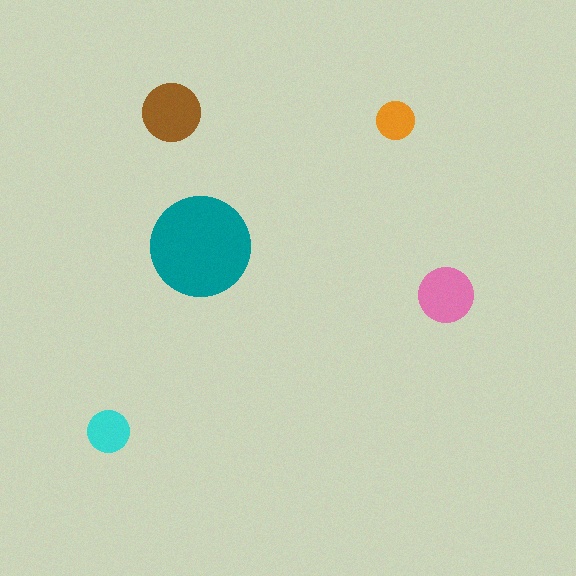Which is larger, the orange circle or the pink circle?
The pink one.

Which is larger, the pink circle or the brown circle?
The brown one.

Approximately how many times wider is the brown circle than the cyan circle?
About 1.5 times wider.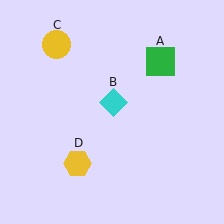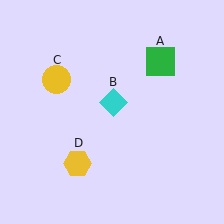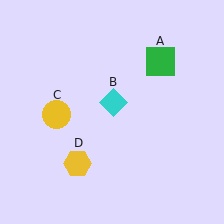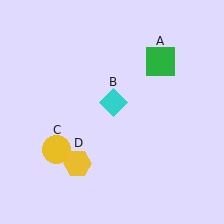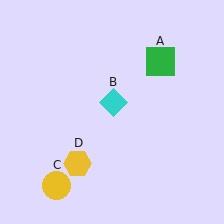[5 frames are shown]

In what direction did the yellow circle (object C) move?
The yellow circle (object C) moved down.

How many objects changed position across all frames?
1 object changed position: yellow circle (object C).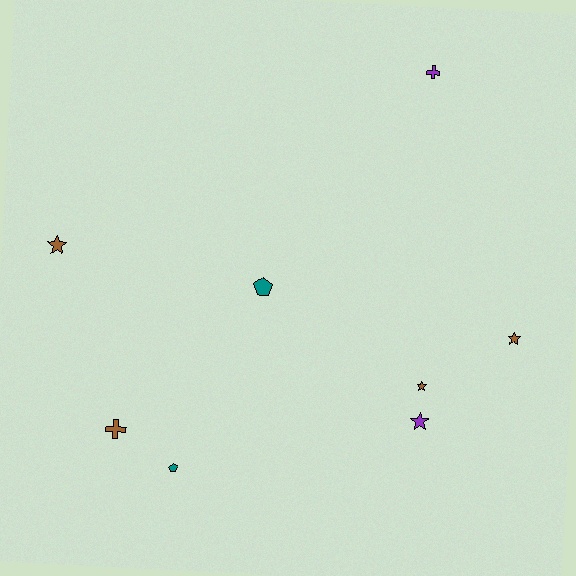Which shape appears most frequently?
Star, with 4 objects.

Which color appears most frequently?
Brown, with 4 objects.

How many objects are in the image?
There are 8 objects.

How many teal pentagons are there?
There are 2 teal pentagons.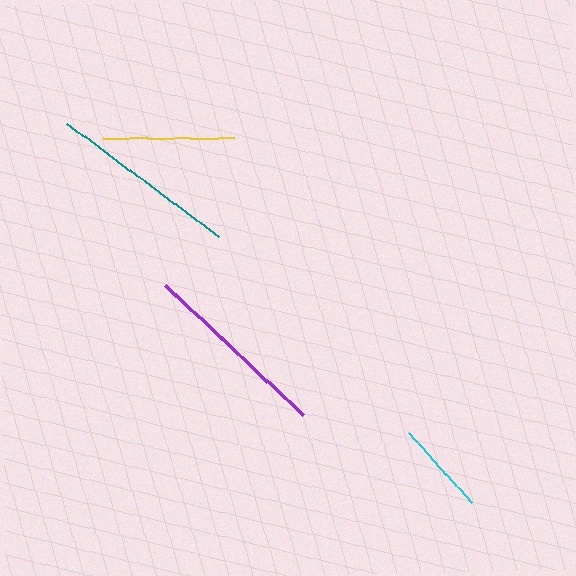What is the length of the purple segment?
The purple segment is approximately 190 pixels long.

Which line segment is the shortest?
The cyan line is the shortest at approximately 93 pixels.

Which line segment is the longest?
The purple line is the longest at approximately 190 pixels.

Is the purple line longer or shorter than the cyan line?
The purple line is longer than the cyan line.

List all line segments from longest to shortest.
From longest to shortest: purple, teal, yellow, cyan.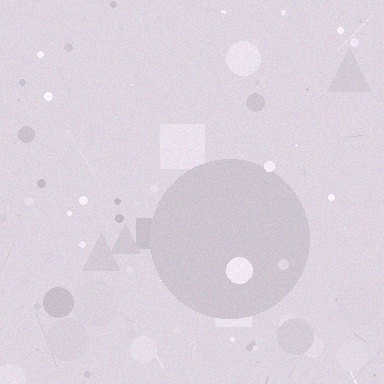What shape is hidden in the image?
A circle is hidden in the image.